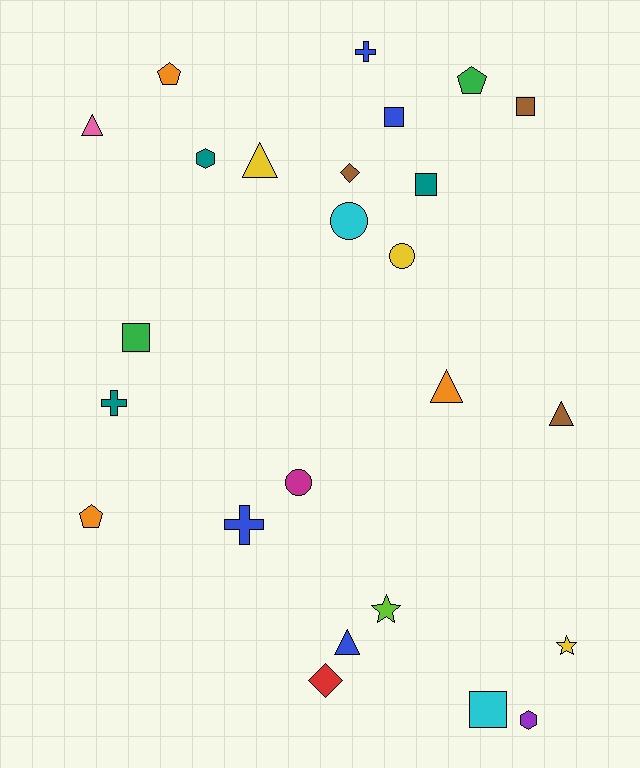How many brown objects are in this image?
There are 3 brown objects.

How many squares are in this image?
There are 5 squares.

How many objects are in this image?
There are 25 objects.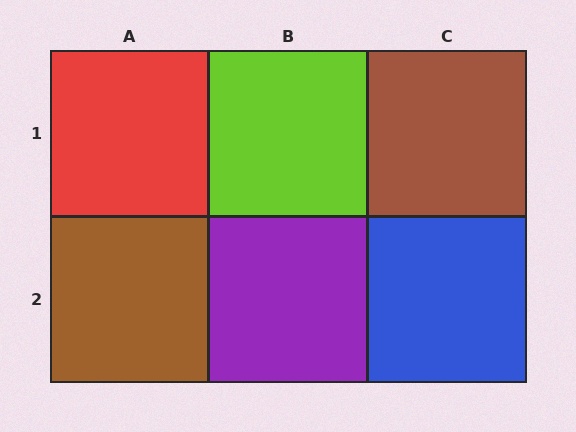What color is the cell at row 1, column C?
Brown.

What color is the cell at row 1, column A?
Red.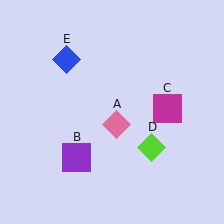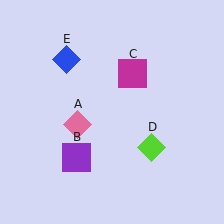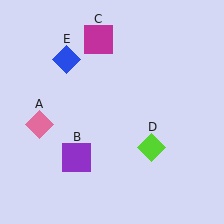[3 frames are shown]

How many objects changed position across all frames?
2 objects changed position: pink diamond (object A), magenta square (object C).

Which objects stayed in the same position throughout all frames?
Purple square (object B) and lime diamond (object D) and blue diamond (object E) remained stationary.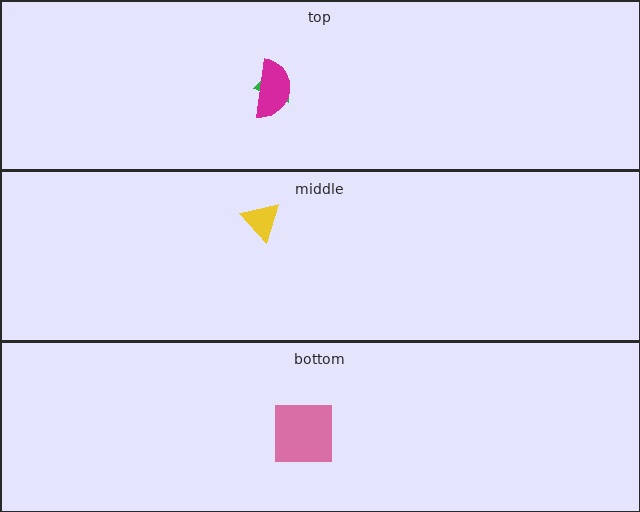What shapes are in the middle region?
The yellow triangle.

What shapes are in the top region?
The green trapezoid, the magenta semicircle.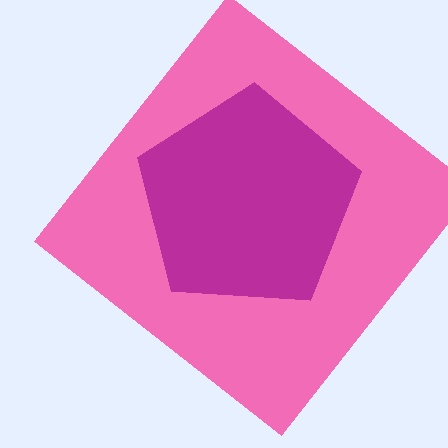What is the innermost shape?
The magenta pentagon.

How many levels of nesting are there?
2.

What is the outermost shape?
The pink diamond.